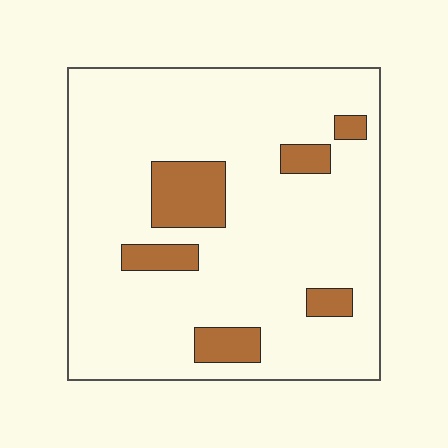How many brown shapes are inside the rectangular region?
6.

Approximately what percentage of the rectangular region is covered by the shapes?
Approximately 15%.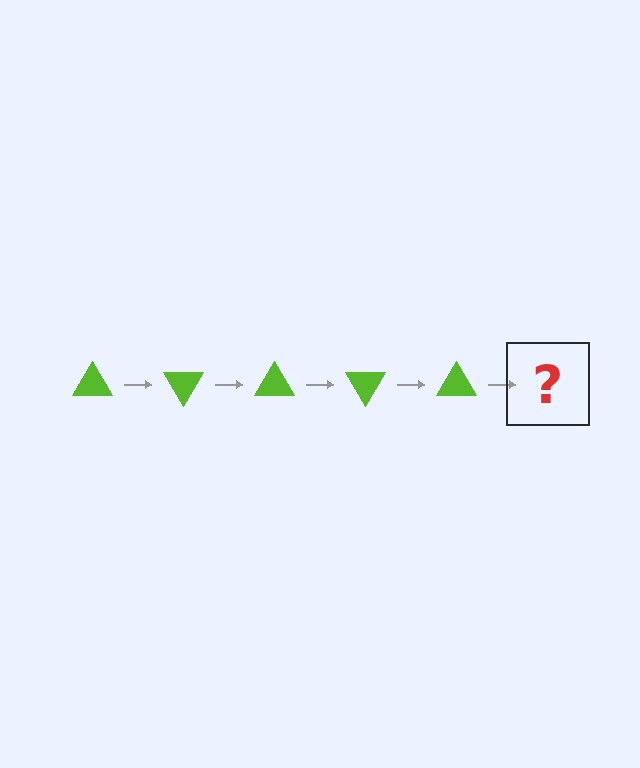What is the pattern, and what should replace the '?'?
The pattern is that the triangle rotates 60 degrees each step. The '?' should be a lime triangle rotated 300 degrees.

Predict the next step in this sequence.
The next step is a lime triangle rotated 300 degrees.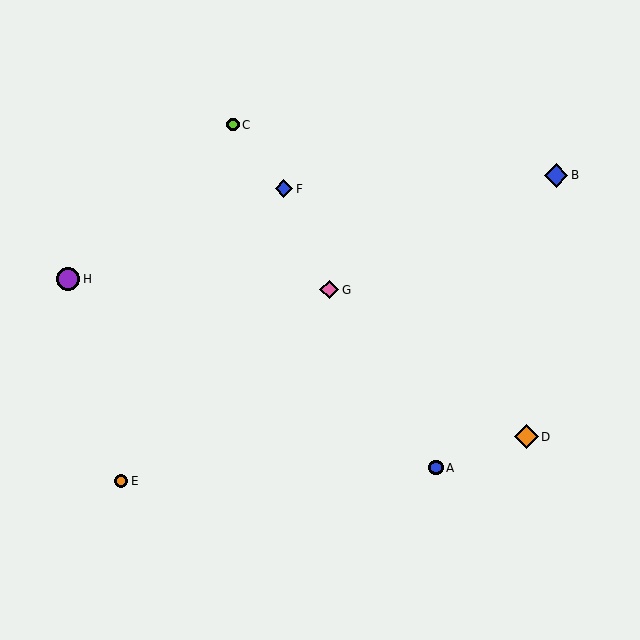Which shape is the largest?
The orange diamond (labeled D) is the largest.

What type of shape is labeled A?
Shape A is a blue circle.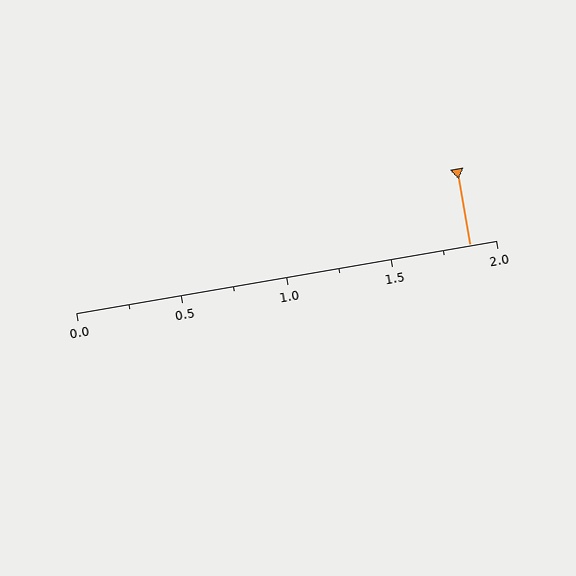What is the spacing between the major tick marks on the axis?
The major ticks are spaced 0.5 apart.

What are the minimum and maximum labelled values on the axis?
The axis runs from 0.0 to 2.0.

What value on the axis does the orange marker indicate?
The marker indicates approximately 1.88.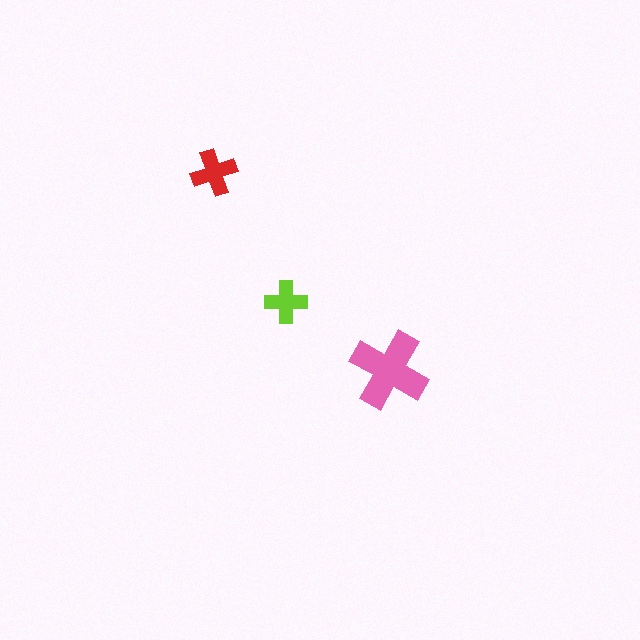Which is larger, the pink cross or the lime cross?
The pink one.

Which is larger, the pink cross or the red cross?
The pink one.